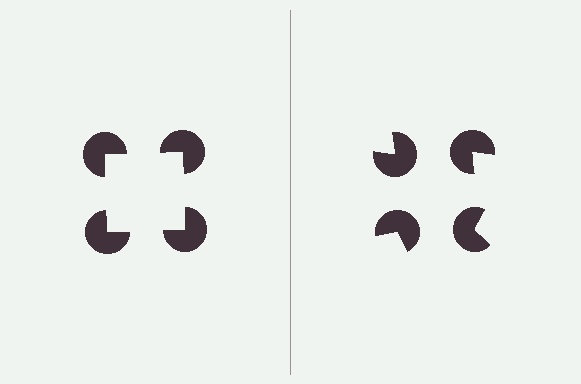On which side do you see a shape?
An illusory square appears on the left side. On the right side the wedge cuts are rotated, so no coherent shape forms.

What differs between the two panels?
The pac-man discs are positioned identically on both sides; only the wedge orientations differ. On the left they align to a square; on the right they are misaligned.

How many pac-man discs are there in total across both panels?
8 — 4 on each side.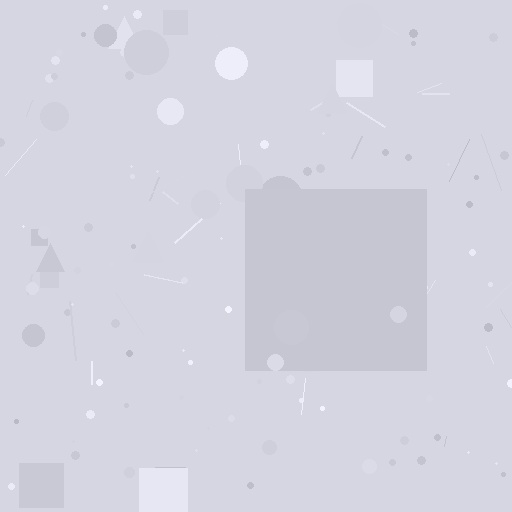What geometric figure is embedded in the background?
A square is embedded in the background.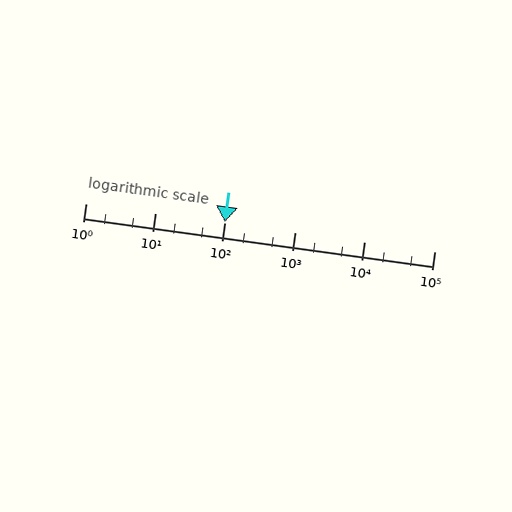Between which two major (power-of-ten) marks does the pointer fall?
The pointer is between 100 and 1000.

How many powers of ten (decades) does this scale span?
The scale spans 5 decades, from 1 to 100000.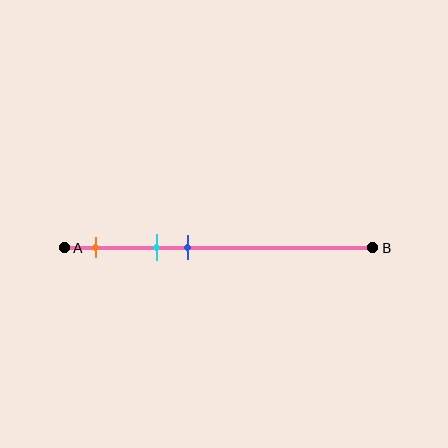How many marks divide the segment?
There are 3 marks dividing the segment.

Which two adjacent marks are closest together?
The cyan and blue marks are the closest adjacent pair.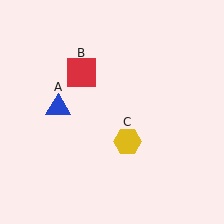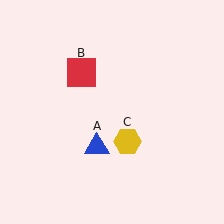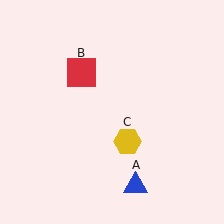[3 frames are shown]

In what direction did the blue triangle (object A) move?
The blue triangle (object A) moved down and to the right.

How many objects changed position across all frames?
1 object changed position: blue triangle (object A).